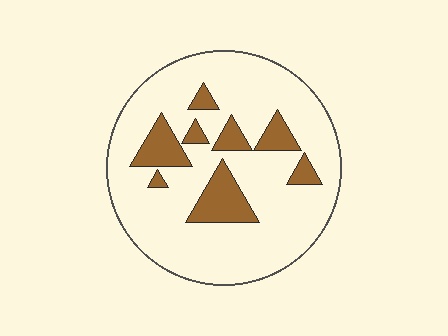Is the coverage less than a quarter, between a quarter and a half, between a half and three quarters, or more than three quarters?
Less than a quarter.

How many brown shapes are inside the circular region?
8.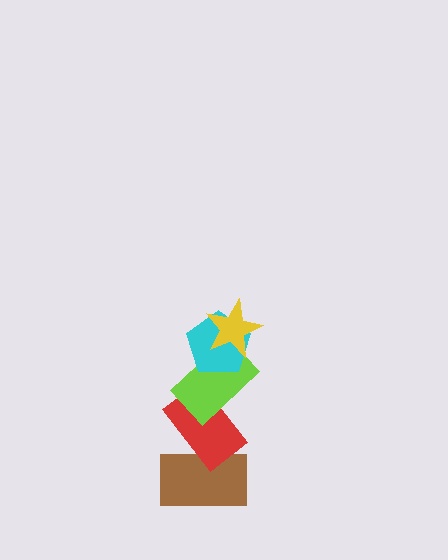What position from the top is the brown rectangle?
The brown rectangle is 5th from the top.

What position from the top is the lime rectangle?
The lime rectangle is 3rd from the top.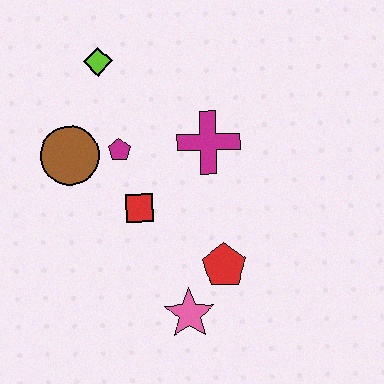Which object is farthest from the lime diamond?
The pink star is farthest from the lime diamond.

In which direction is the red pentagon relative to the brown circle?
The red pentagon is to the right of the brown circle.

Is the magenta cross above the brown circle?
Yes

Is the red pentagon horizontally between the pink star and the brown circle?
No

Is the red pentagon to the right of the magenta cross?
Yes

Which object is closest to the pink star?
The red pentagon is closest to the pink star.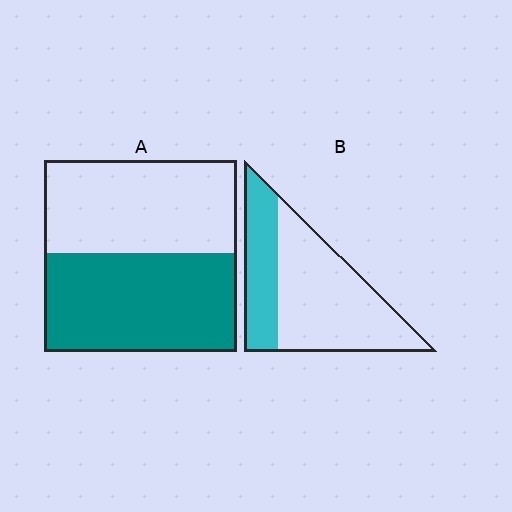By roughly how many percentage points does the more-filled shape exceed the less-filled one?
By roughly 20 percentage points (A over B).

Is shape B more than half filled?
No.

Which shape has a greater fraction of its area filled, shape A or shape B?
Shape A.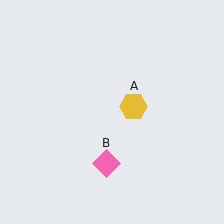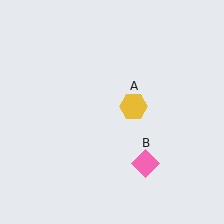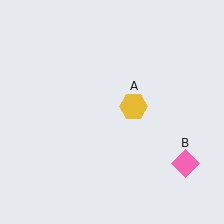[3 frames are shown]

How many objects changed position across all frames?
1 object changed position: pink diamond (object B).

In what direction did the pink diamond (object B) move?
The pink diamond (object B) moved right.